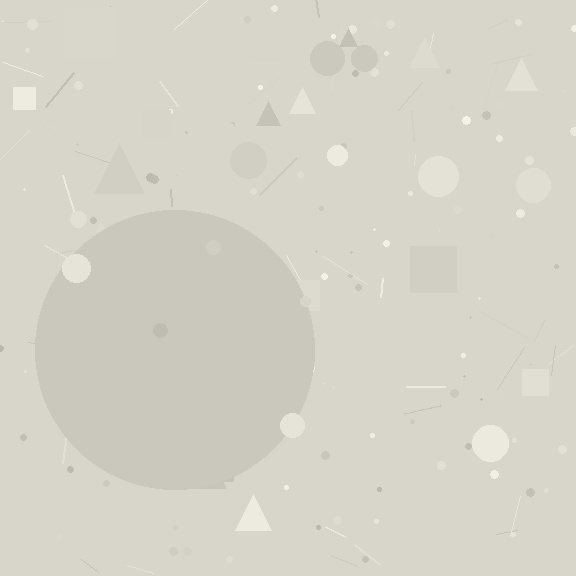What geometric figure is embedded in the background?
A circle is embedded in the background.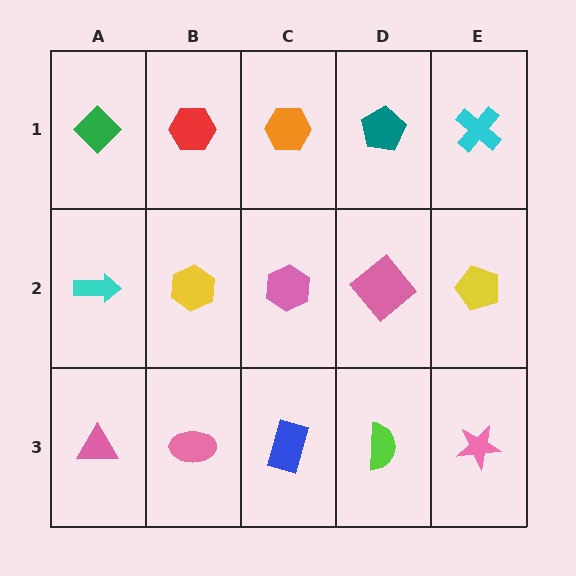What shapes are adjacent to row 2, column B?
A red hexagon (row 1, column B), a pink ellipse (row 3, column B), a cyan arrow (row 2, column A), a pink hexagon (row 2, column C).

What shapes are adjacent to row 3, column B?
A yellow hexagon (row 2, column B), a pink triangle (row 3, column A), a blue rectangle (row 3, column C).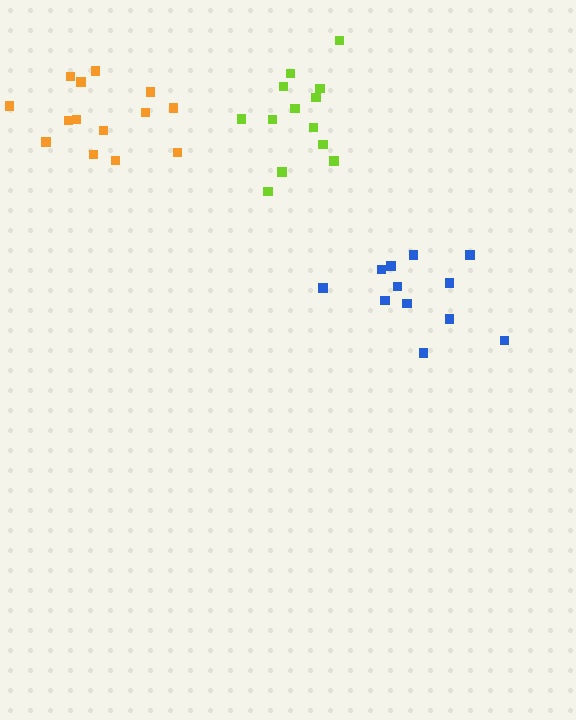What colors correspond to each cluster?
The clusters are colored: lime, orange, blue.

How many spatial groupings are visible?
There are 3 spatial groupings.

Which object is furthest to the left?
The orange cluster is leftmost.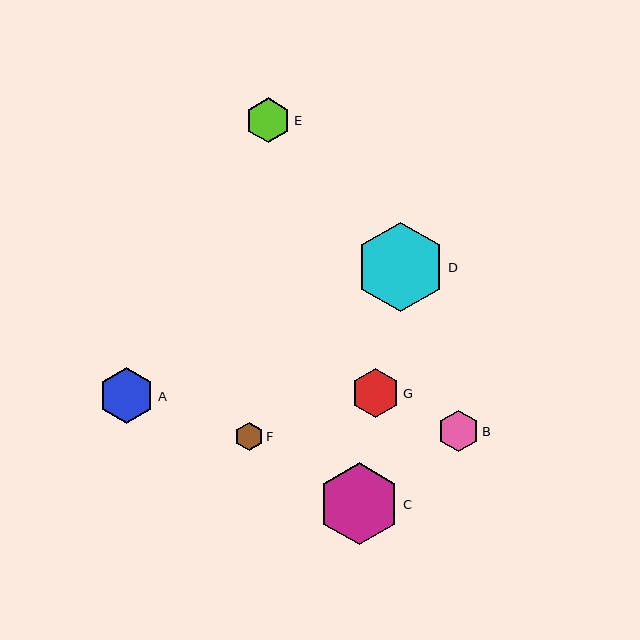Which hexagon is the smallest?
Hexagon F is the smallest with a size of approximately 28 pixels.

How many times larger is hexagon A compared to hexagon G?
Hexagon A is approximately 1.1 times the size of hexagon G.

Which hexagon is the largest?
Hexagon D is the largest with a size of approximately 89 pixels.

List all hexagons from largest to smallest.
From largest to smallest: D, C, A, G, E, B, F.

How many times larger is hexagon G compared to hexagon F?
Hexagon G is approximately 1.8 times the size of hexagon F.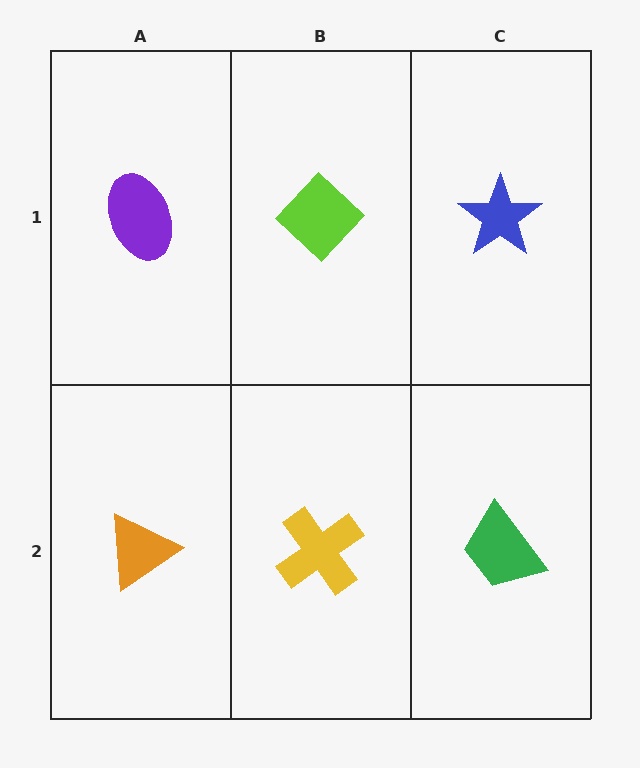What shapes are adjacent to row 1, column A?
An orange triangle (row 2, column A), a lime diamond (row 1, column B).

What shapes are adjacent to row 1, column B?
A yellow cross (row 2, column B), a purple ellipse (row 1, column A), a blue star (row 1, column C).